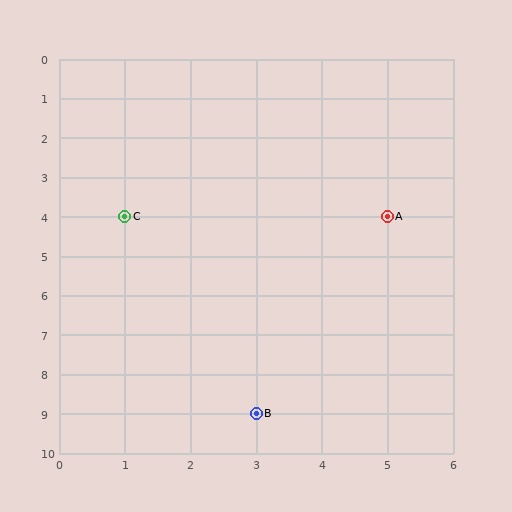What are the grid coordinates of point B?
Point B is at grid coordinates (3, 9).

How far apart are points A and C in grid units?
Points A and C are 4 columns apart.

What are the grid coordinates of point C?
Point C is at grid coordinates (1, 4).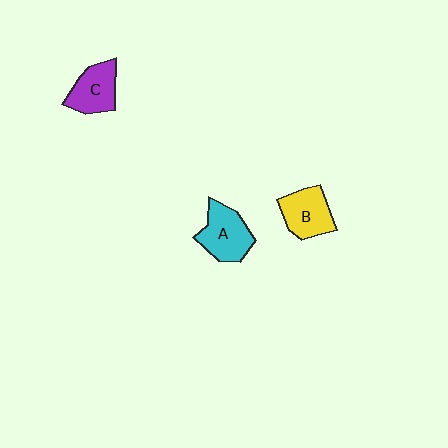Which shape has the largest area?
Shape A (cyan).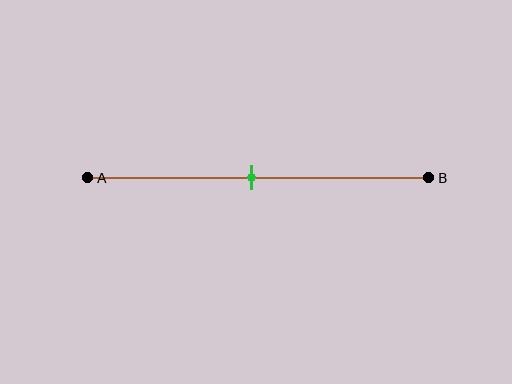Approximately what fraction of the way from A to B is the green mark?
The green mark is approximately 50% of the way from A to B.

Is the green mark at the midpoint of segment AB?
Yes, the mark is approximately at the midpoint.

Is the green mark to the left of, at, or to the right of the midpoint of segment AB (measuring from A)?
The green mark is approximately at the midpoint of segment AB.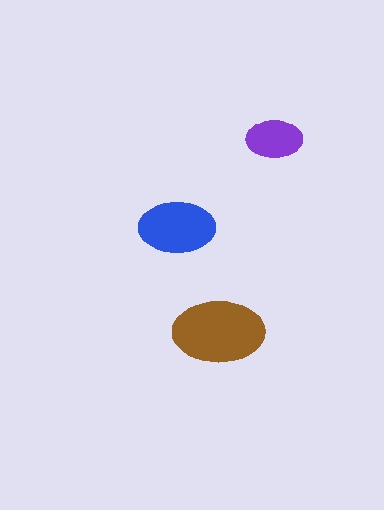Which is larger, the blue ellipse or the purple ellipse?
The blue one.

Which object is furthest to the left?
The blue ellipse is leftmost.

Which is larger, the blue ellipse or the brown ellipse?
The brown one.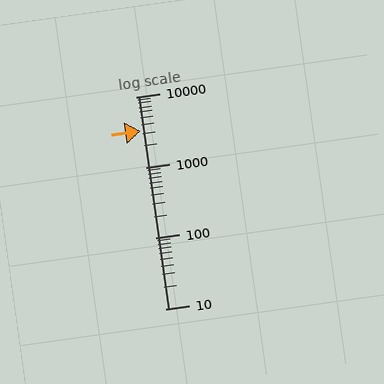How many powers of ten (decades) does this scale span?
The scale spans 3 decades, from 10 to 10000.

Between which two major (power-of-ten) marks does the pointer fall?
The pointer is between 1000 and 10000.